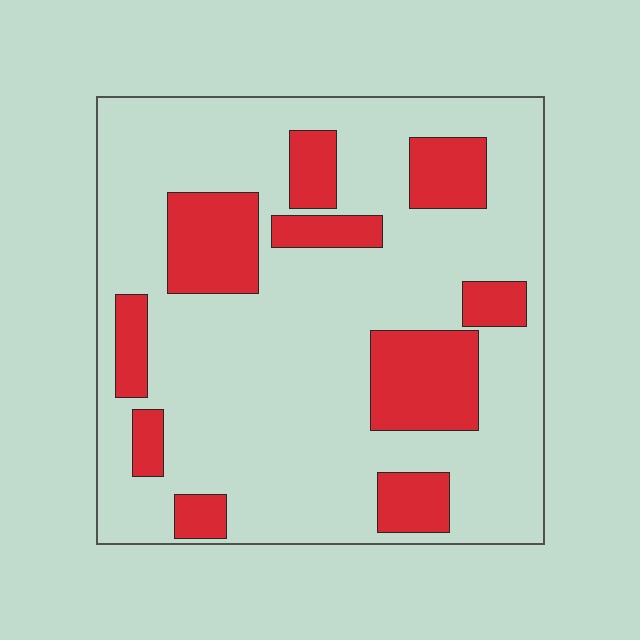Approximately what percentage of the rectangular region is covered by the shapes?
Approximately 25%.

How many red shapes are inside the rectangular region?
10.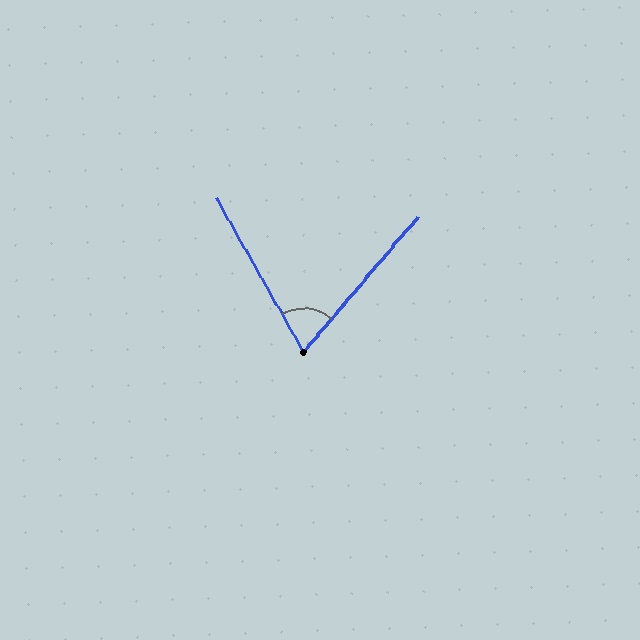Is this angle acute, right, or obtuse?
It is acute.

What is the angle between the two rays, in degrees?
Approximately 70 degrees.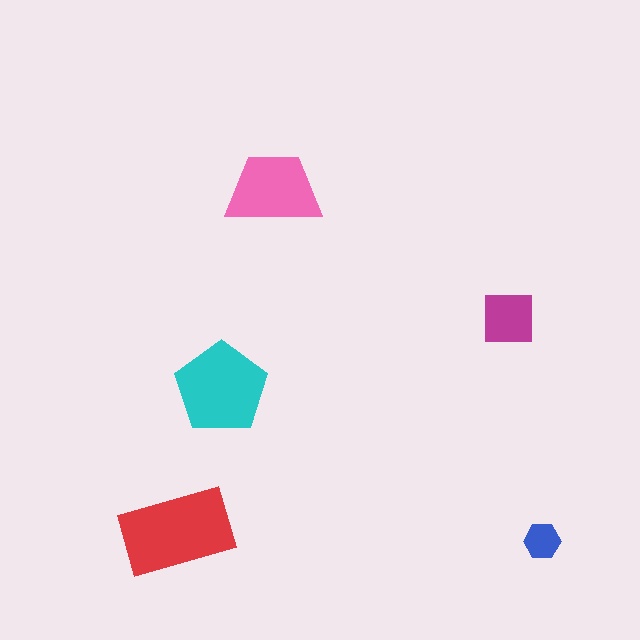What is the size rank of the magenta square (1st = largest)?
4th.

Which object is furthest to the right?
The blue hexagon is rightmost.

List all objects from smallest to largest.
The blue hexagon, the magenta square, the pink trapezoid, the cyan pentagon, the red rectangle.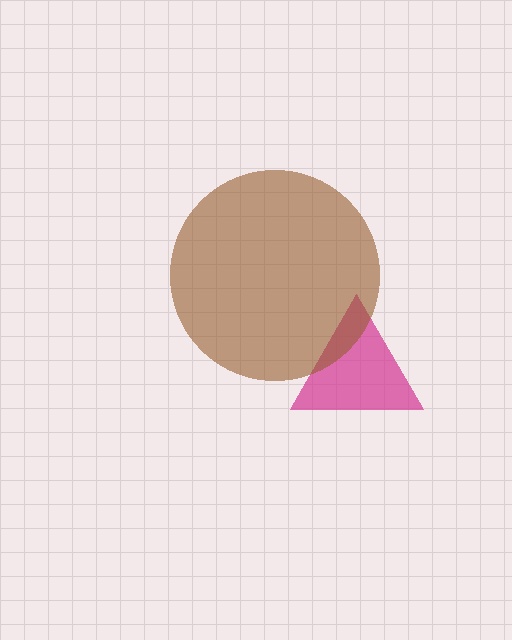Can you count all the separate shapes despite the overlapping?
Yes, there are 2 separate shapes.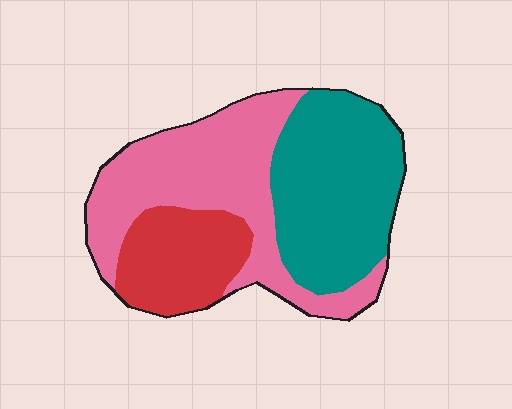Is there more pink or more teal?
Pink.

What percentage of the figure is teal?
Teal covers roughly 40% of the figure.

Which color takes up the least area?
Red, at roughly 20%.